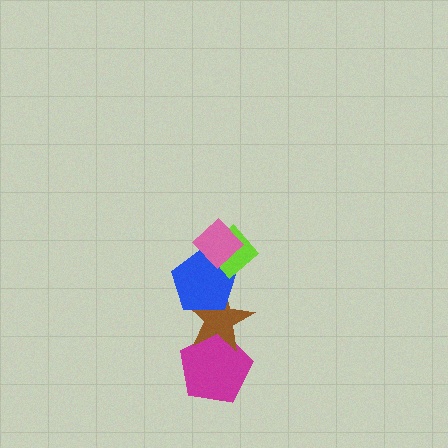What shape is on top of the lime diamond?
The pink diamond is on top of the lime diamond.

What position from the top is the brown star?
The brown star is 4th from the top.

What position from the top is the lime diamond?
The lime diamond is 2nd from the top.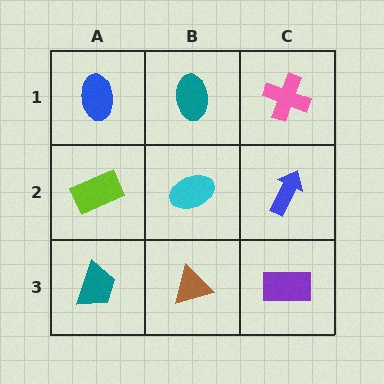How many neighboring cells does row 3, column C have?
2.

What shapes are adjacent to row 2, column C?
A pink cross (row 1, column C), a purple rectangle (row 3, column C), a cyan ellipse (row 2, column B).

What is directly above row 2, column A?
A blue ellipse.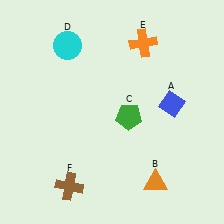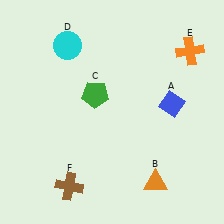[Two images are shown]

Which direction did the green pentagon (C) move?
The green pentagon (C) moved left.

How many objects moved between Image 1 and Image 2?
2 objects moved between the two images.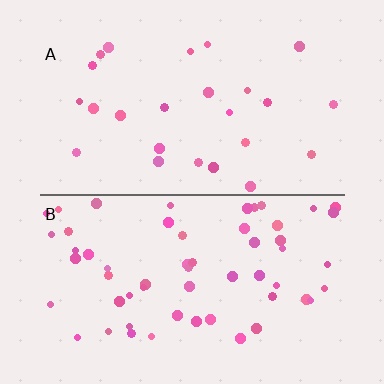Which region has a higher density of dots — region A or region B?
B (the bottom).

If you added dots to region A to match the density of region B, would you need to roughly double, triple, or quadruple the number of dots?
Approximately double.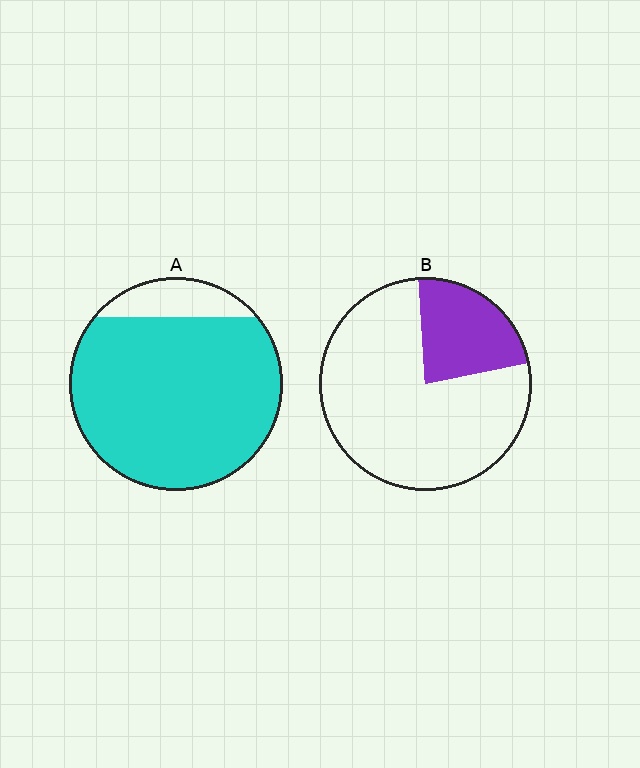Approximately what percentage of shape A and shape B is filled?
A is approximately 85% and B is approximately 25%.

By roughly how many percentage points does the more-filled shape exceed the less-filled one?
By roughly 65 percentage points (A over B).